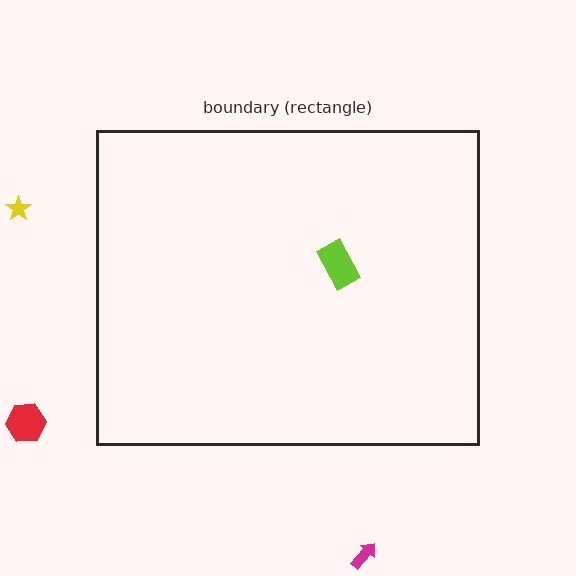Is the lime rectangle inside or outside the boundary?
Inside.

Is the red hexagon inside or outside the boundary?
Outside.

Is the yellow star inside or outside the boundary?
Outside.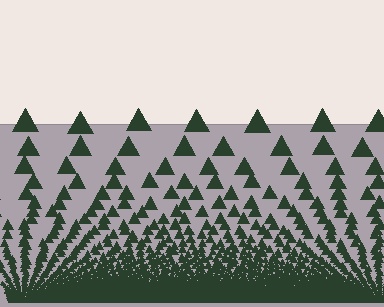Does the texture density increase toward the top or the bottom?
Density increases toward the bottom.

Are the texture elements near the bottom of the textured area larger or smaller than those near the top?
Smaller. The gradient is inverted — elements near the bottom are smaller and denser.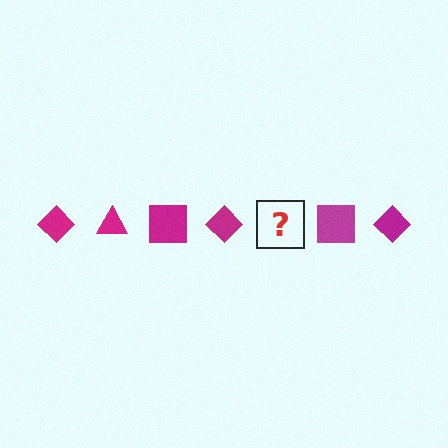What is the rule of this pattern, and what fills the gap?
The rule is that the pattern cycles through diamond, triangle, square shapes in magenta. The gap should be filled with a magenta triangle.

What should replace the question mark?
The question mark should be replaced with a magenta triangle.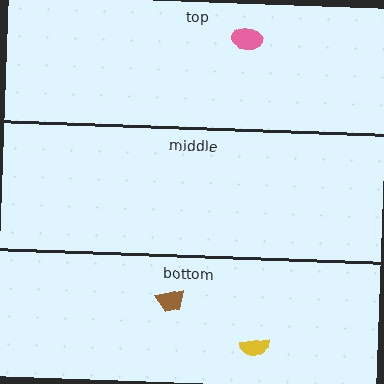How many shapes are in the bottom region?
2.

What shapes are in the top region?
The pink ellipse.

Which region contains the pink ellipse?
The top region.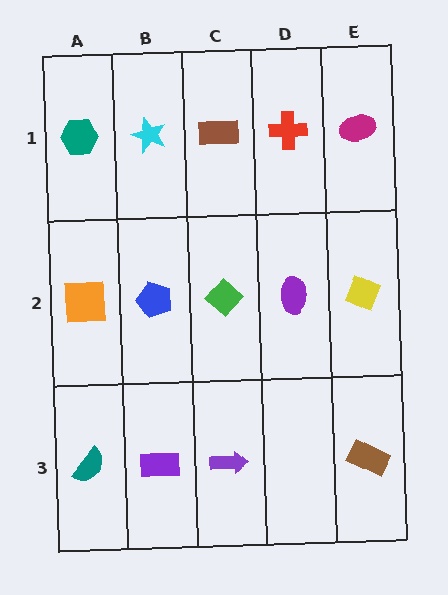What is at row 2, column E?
A yellow diamond.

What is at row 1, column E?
A magenta ellipse.